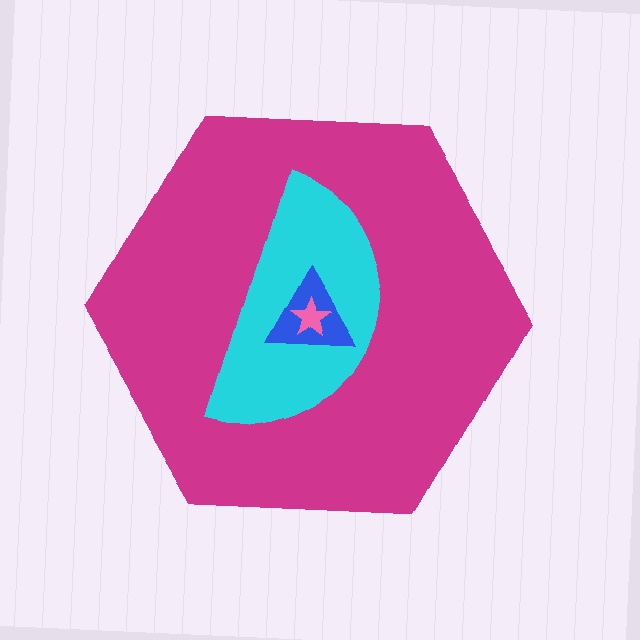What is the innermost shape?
The pink star.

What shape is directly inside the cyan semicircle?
The blue triangle.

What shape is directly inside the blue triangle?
The pink star.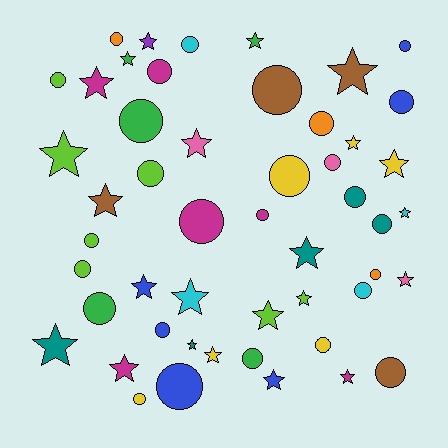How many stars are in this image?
There are 23 stars.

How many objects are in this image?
There are 50 objects.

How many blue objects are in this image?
There are 6 blue objects.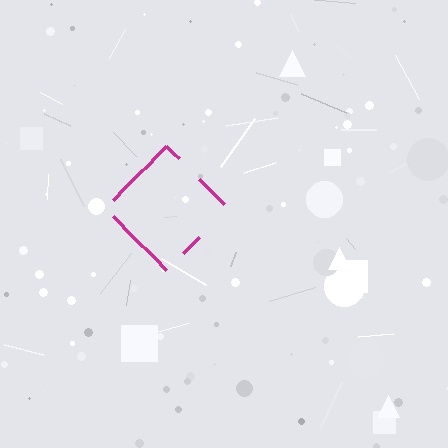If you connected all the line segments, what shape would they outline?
They would outline a diamond.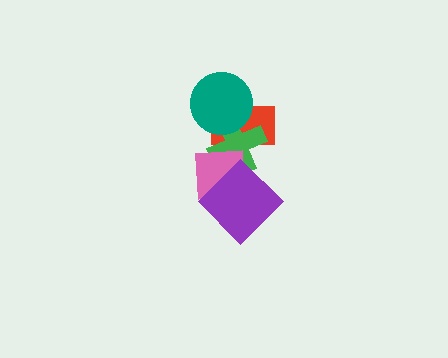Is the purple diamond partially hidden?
No, no other shape covers it.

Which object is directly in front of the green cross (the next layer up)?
The pink square is directly in front of the green cross.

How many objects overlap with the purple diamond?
2 objects overlap with the purple diamond.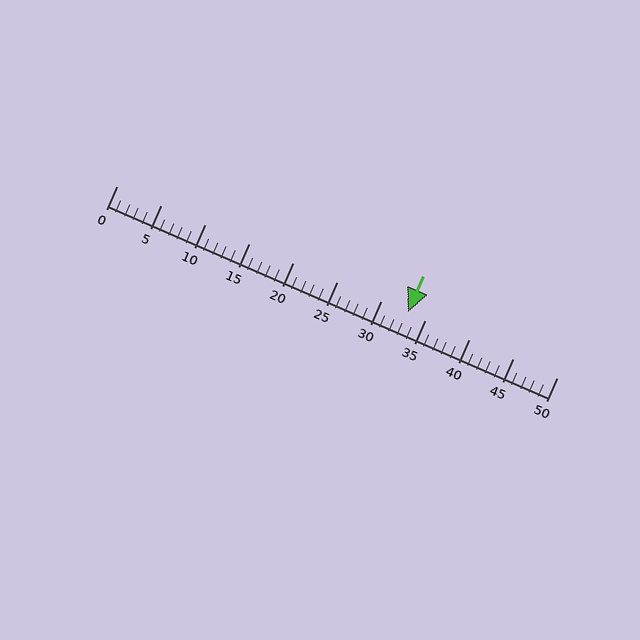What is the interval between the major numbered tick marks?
The major tick marks are spaced 5 units apart.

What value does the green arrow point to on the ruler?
The green arrow points to approximately 33.